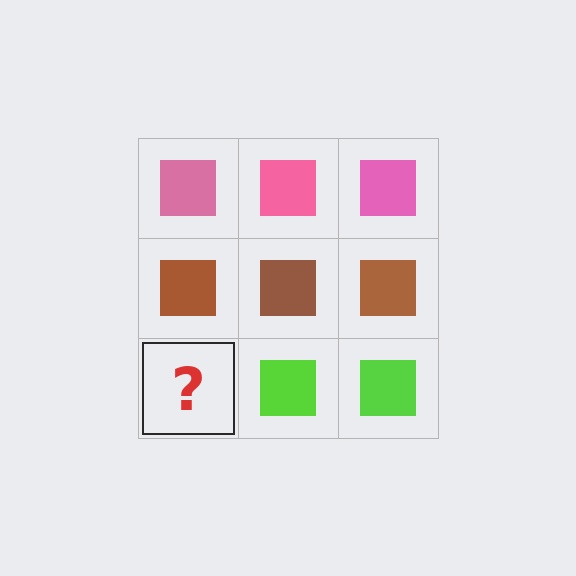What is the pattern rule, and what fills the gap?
The rule is that each row has a consistent color. The gap should be filled with a lime square.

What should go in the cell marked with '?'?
The missing cell should contain a lime square.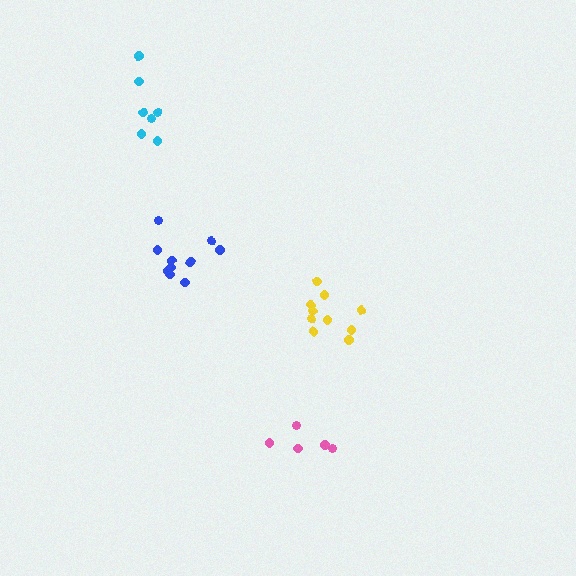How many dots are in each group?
Group 1: 5 dots, Group 2: 10 dots, Group 3: 10 dots, Group 4: 7 dots (32 total).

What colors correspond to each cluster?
The clusters are colored: pink, yellow, blue, cyan.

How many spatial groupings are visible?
There are 4 spatial groupings.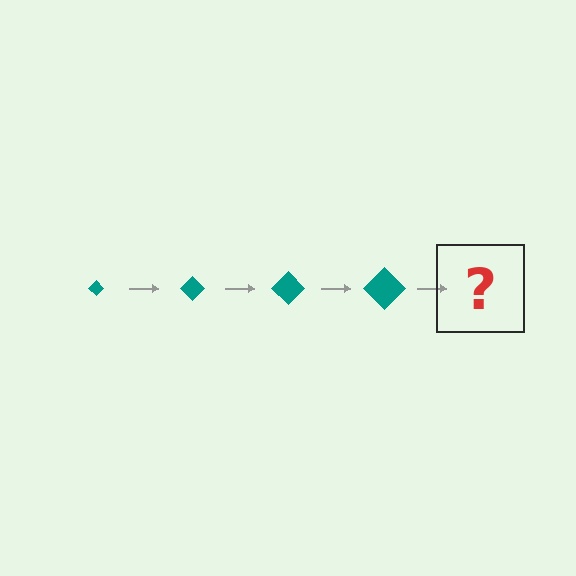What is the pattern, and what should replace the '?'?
The pattern is that the diamond gets progressively larger each step. The '?' should be a teal diamond, larger than the previous one.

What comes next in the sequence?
The next element should be a teal diamond, larger than the previous one.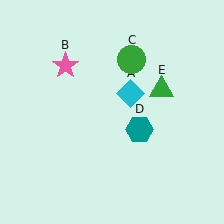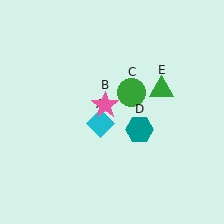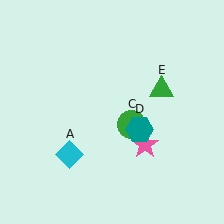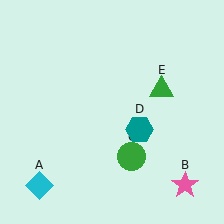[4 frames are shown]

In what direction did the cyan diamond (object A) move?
The cyan diamond (object A) moved down and to the left.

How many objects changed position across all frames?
3 objects changed position: cyan diamond (object A), pink star (object B), green circle (object C).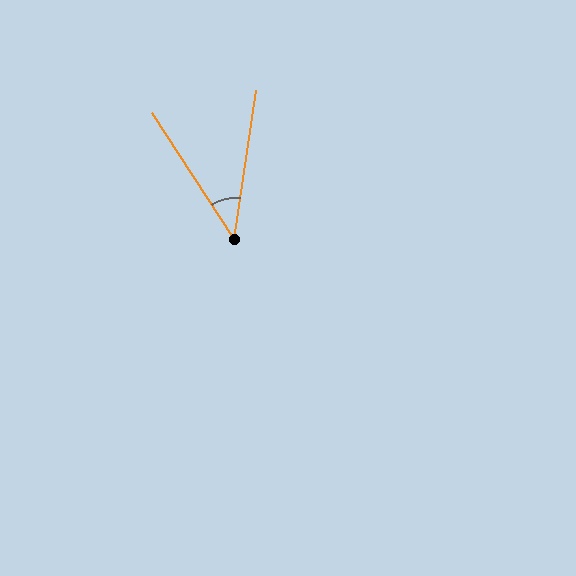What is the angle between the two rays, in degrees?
Approximately 41 degrees.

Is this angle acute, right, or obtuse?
It is acute.